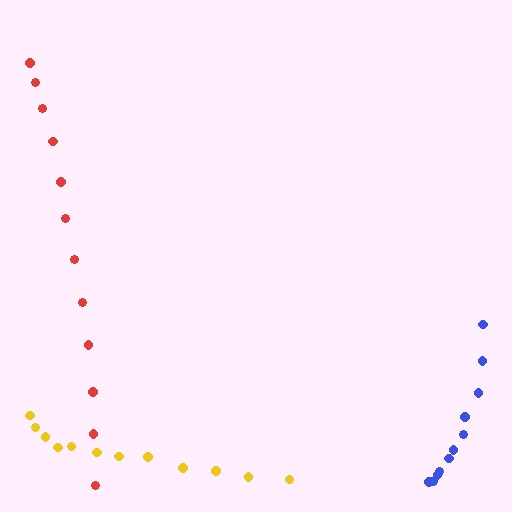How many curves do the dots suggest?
There are 3 distinct paths.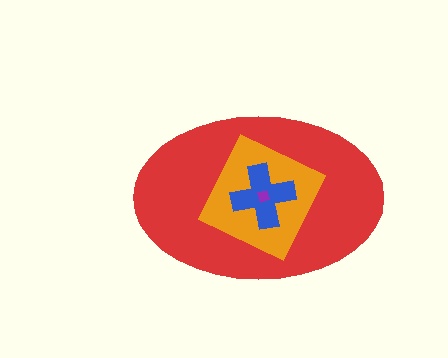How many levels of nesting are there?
4.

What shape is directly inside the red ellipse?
The orange square.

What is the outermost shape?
The red ellipse.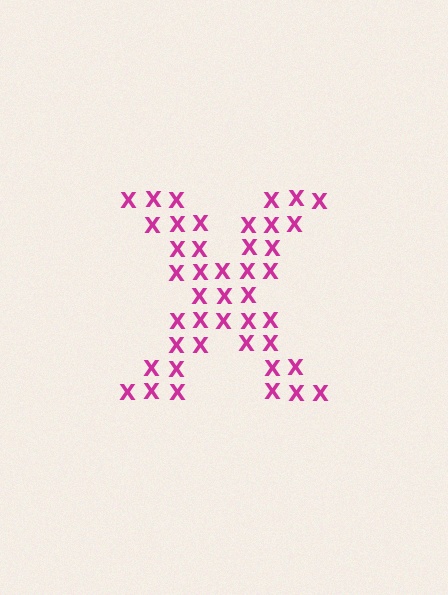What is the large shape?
The large shape is the letter X.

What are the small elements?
The small elements are letter X's.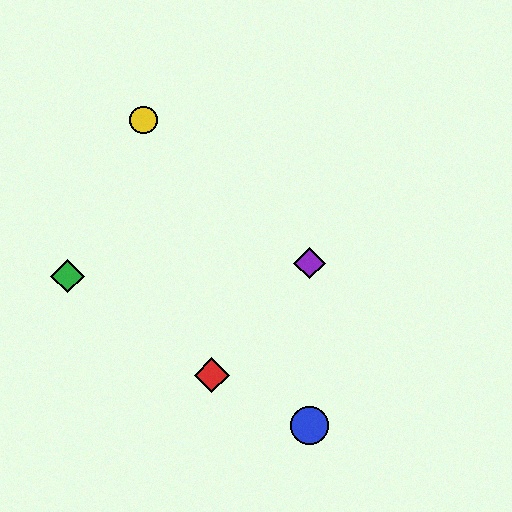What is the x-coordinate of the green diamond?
The green diamond is at x≈68.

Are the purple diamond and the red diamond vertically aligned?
No, the purple diamond is at x≈309 and the red diamond is at x≈212.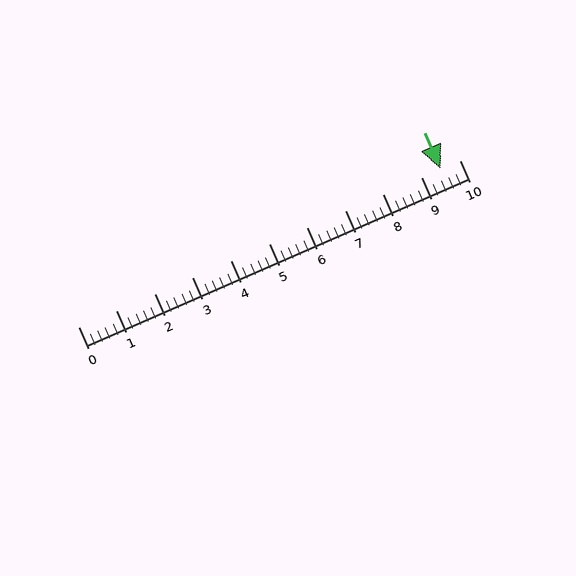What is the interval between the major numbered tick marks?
The major tick marks are spaced 1 units apart.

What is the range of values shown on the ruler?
The ruler shows values from 0 to 10.